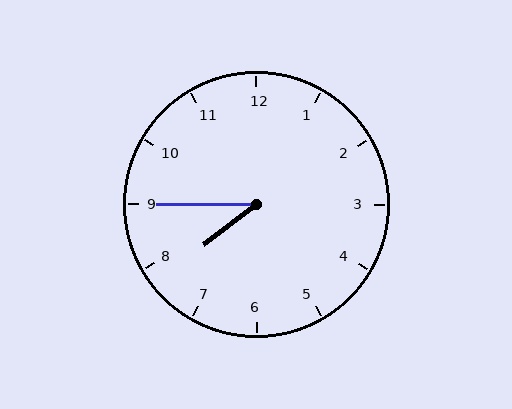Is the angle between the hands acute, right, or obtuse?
It is acute.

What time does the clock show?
7:45.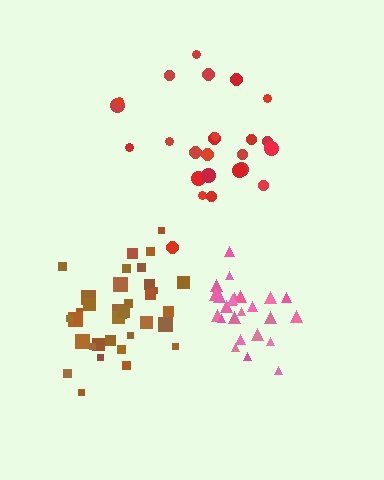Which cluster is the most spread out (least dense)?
Red.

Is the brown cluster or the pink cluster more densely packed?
Pink.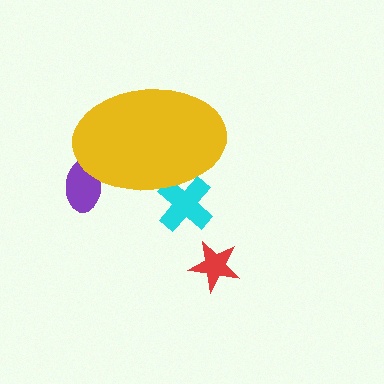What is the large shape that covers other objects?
A yellow ellipse.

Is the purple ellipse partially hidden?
Yes, the purple ellipse is partially hidden behind the yellow ellipse.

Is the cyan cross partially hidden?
Yes, the cyan cross is partially hidden behind the yellow ellipse.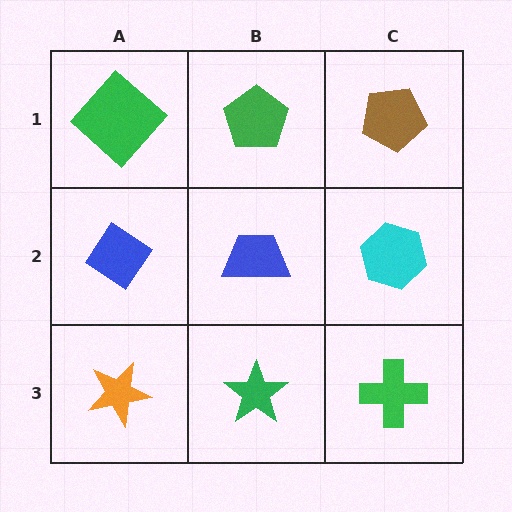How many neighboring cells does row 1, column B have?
3.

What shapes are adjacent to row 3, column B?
A blue trapezoid (row 2, column B), an orange star (row 3, column A), a green cross (row 3, column C).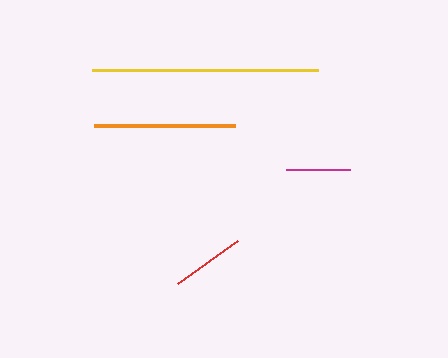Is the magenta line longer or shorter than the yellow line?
The yellow line is longer than the magenta line.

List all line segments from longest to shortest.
From longest to shortest: yellow, orange, red, magenta.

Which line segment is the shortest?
The magenta line is the shortest at approximately 64 pixels.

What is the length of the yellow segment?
The yellow segment is approximately 226 pixels long.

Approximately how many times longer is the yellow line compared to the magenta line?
The yellow line is approximately 3.5 times the length of the magenta line.